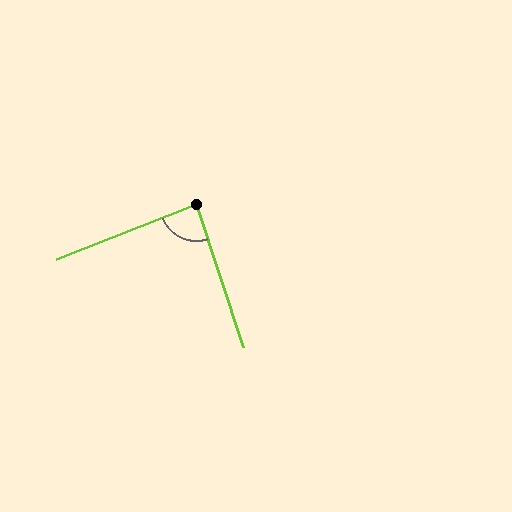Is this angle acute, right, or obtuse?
It is approximately a right angle.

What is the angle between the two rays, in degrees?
Approximately 87 degrees.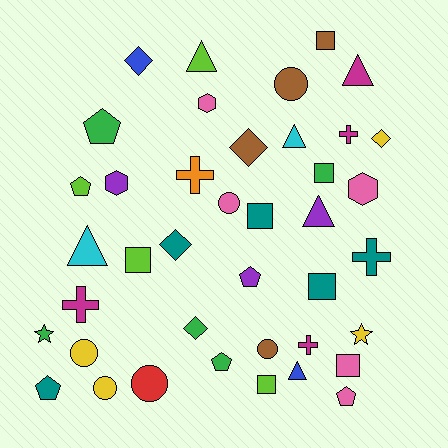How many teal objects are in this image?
There are 5 teal objects.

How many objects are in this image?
There are 40 objects.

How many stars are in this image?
There are 2 stars.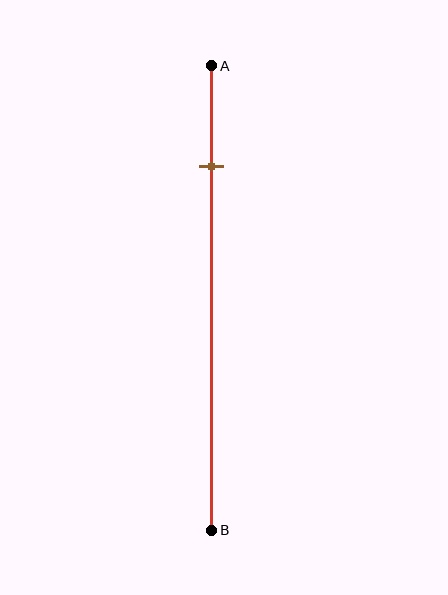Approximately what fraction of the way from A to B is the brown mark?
The brown mark is approximately 20% of the way from A to B.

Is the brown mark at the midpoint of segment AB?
No, the mark is at about 20% from A, not at the 50% midpoint.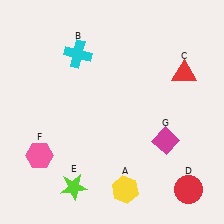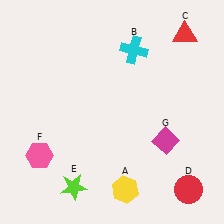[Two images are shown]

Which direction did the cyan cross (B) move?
The cyan cross (B) moved right.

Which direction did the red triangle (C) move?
The red triangle (C) moved up.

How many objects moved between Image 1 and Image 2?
2 objects moved between the two images.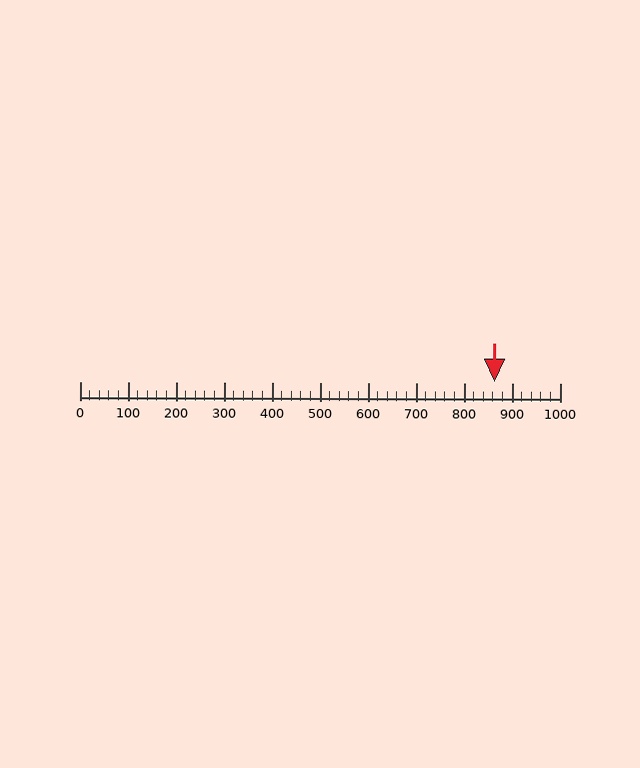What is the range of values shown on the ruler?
The ruler shows values from 0 to 1000.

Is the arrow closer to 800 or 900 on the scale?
The arrow is closer to 900.